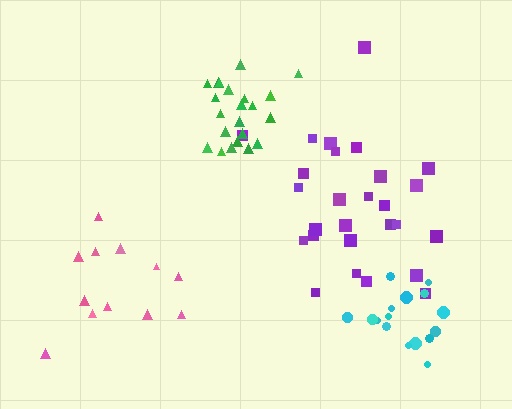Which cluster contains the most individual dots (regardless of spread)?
Purple (27).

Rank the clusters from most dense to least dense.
green, cyan, purple, pink.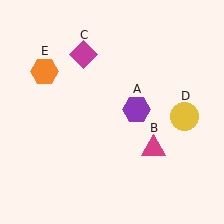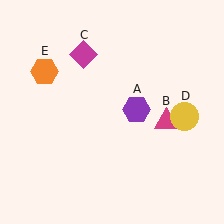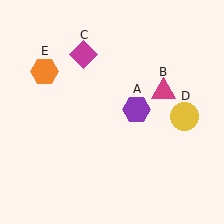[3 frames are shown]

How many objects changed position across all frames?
1 object changed position: magenta triangle (object B).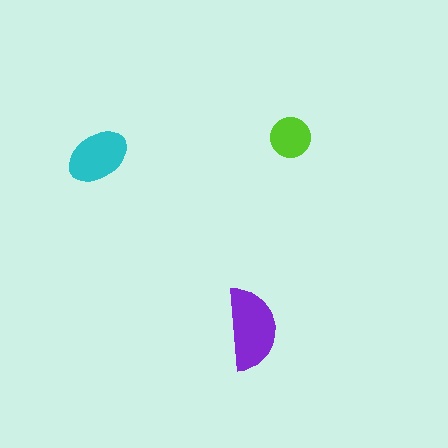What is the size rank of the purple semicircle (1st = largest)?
1st.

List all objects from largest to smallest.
The purple semicircle, the cyan ellipse, the lime circle.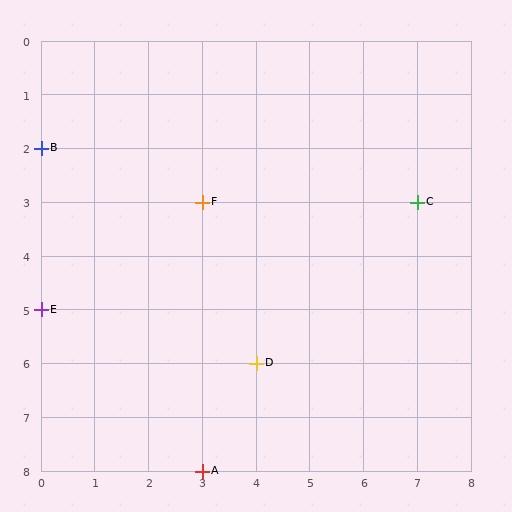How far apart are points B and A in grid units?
Points B and A are 3 columns and 6 rows apart (about 6.7 grid units diagonally).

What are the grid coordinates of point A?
Point A is at grid coordinates (3, 8).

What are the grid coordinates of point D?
Point D is at grid coordinates (4, 6).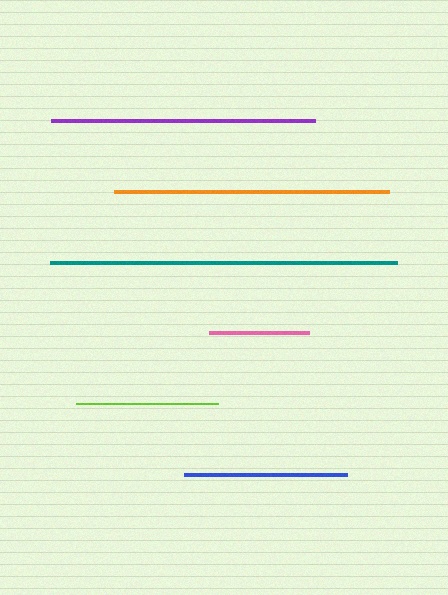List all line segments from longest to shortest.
From longest to shortest: teal, orange, purple, blue, lime, pink.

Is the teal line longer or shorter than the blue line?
The teal line is longer than the blue line.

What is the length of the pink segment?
The pink segment is approximately 99 pixels long.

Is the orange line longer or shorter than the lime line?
The orange line is longer than the lime line.